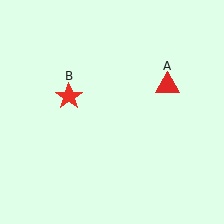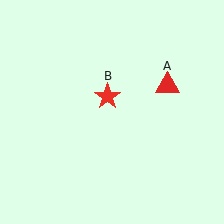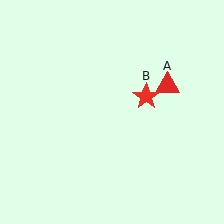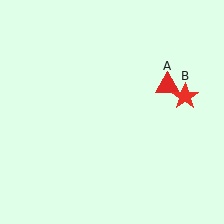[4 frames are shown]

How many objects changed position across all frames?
1 object changed position: red star (object B).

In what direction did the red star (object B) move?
The red star (object B) moved right.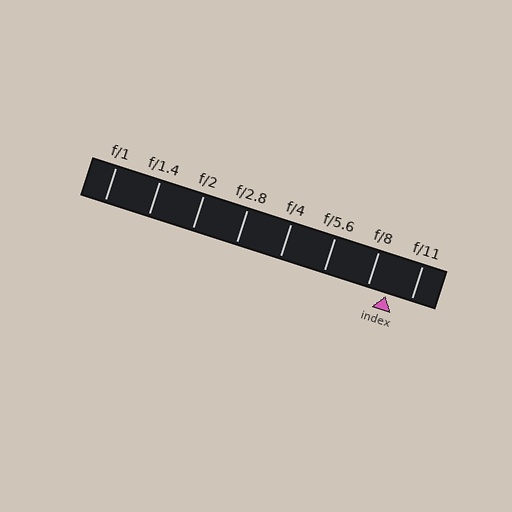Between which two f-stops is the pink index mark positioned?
The index mark is between f/8 and f/11.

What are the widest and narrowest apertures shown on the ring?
The widest aperture shown is f/1 and the narrowest is f/11.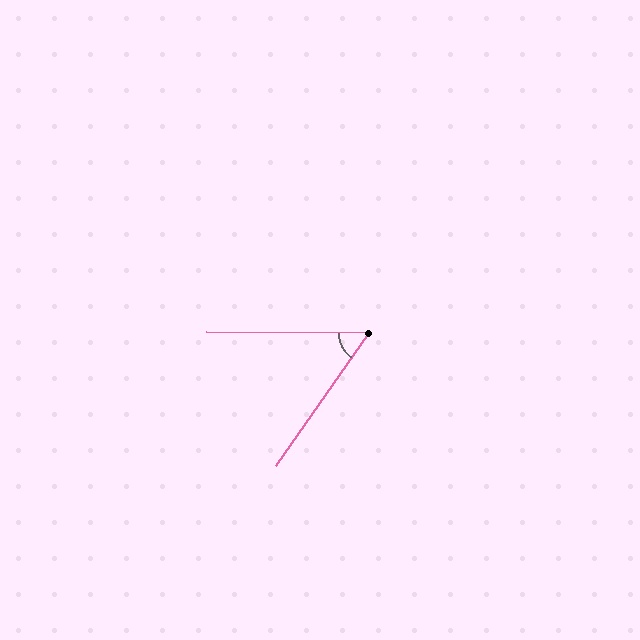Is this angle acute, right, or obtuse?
It is acute.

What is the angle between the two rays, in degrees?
Approximately 56 degrees.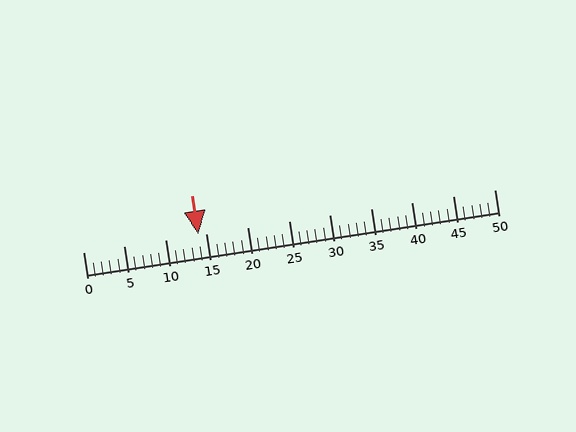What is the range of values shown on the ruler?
The ruler shows values from 0 to 50.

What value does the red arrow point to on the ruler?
The red arrow points to approximately 14.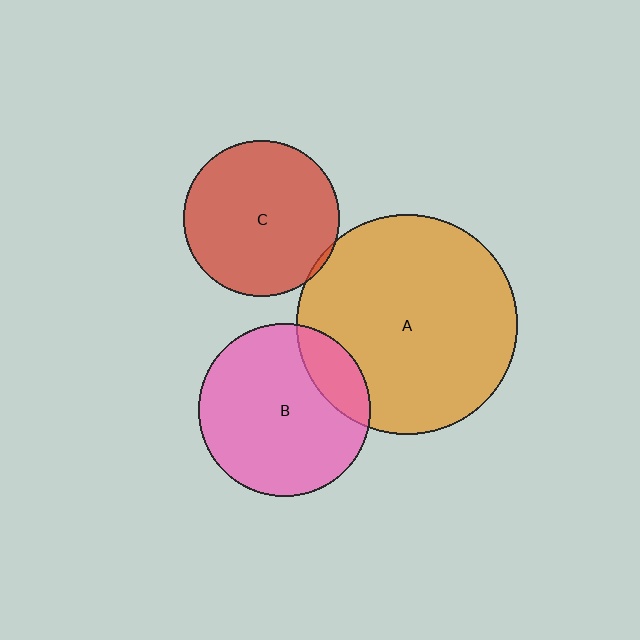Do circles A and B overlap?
Yes.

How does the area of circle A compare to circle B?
Approximately 1.6 times.